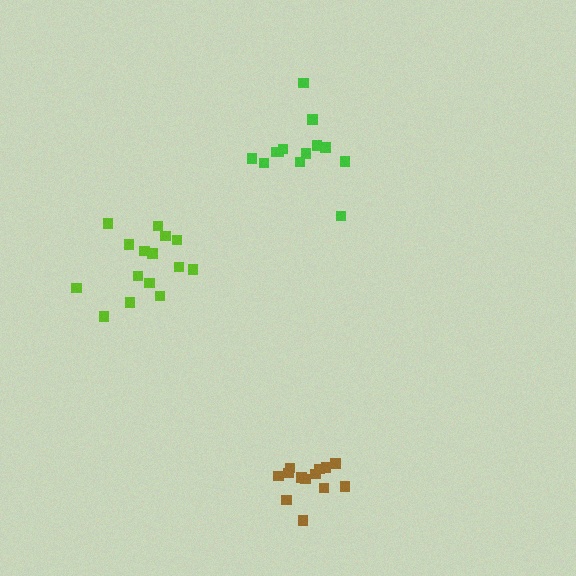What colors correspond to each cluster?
The clusters are colored: brown, green, lime.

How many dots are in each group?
Group 1: 13 dots, Group 2: 14 dots, Group 3: 15 dots (42 total).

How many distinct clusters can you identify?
There are 3 distinct clusters.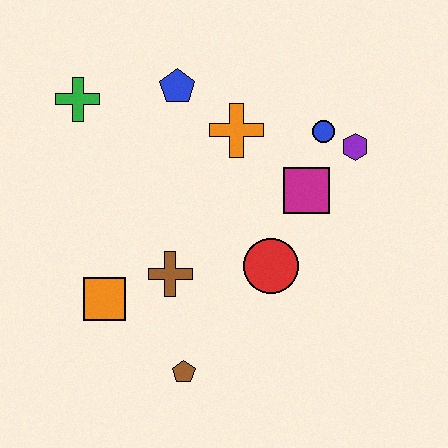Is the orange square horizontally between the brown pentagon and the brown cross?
No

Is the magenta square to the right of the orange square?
Yes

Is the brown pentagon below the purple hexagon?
Yes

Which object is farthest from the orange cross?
The brown pentagon is farthest from the orange cross.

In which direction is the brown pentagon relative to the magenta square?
The brown pentagon is below the magenta square.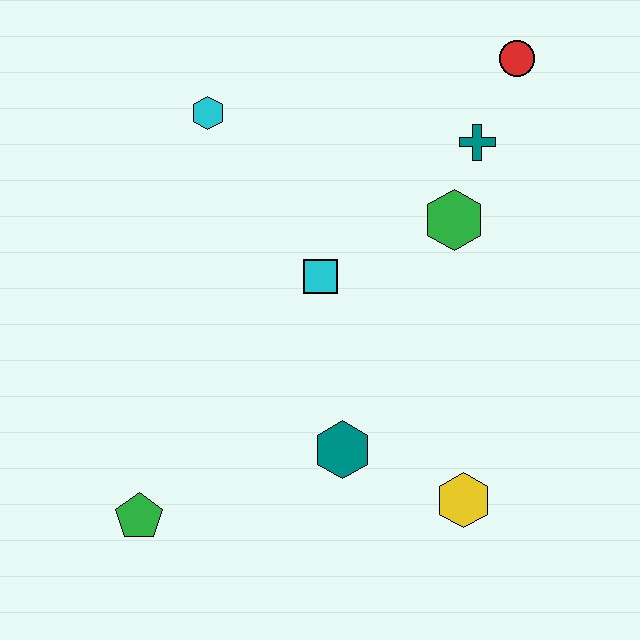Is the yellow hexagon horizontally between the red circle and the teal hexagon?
Yes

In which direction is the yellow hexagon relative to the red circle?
The yellow hexagon is below the red circle.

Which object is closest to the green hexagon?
The teal cross is closest to the green hexagon.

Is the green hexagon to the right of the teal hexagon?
Yes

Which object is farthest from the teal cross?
The green pentagon is farthest from the teal cross.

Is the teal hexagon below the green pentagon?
No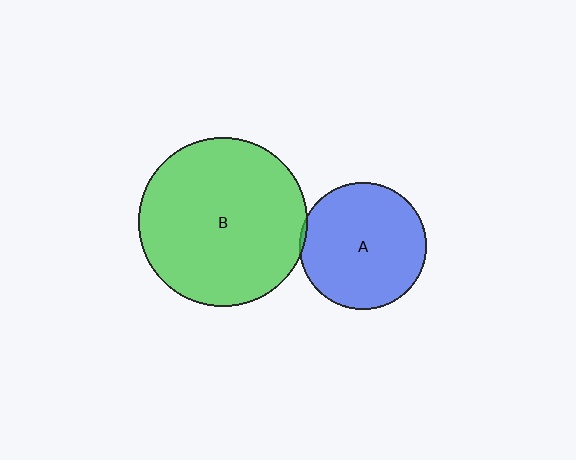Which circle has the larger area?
Circle B (green).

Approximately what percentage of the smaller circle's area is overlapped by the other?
Approximately 5%.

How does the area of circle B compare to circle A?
Approximately 1.8 times.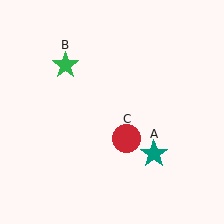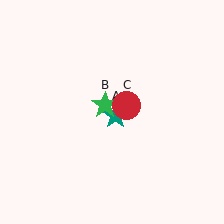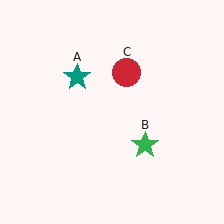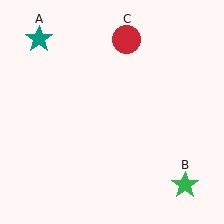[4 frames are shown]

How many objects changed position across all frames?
3 objects changed position: teal star (object A), green star (object B), red circle (object C).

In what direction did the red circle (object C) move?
The red circle (object C) moved up.